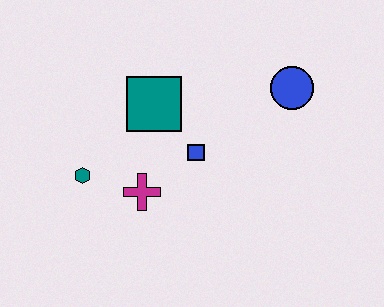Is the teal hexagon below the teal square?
Yes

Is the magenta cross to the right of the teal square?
No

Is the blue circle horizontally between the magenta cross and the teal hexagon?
No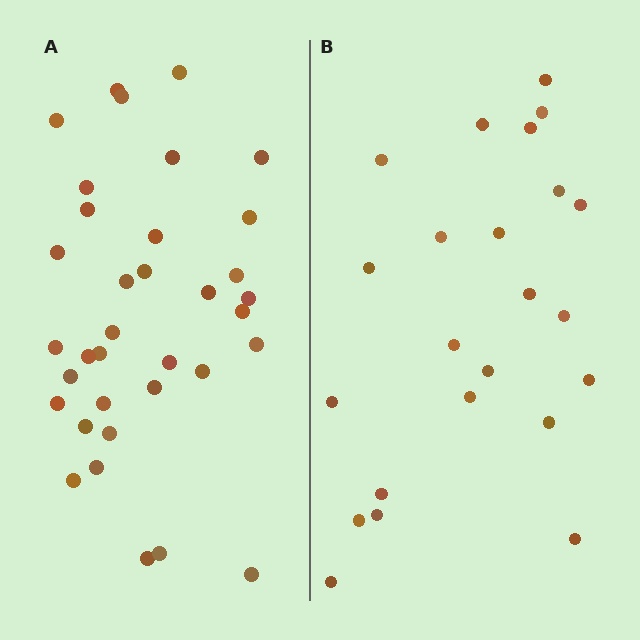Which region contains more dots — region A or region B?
Region A (the left region) has more dots.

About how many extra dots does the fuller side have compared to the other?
Region A has roughly 12 or so more dots than region B.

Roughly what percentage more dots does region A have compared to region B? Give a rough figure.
About 50% more.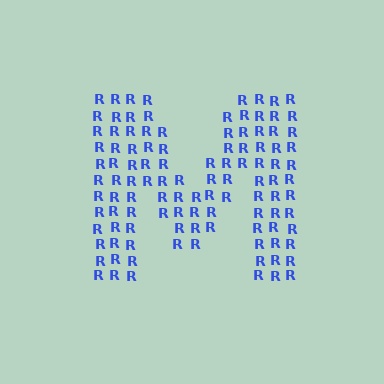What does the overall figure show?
The overall figure shows the letter M.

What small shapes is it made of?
It is made of small letter R's.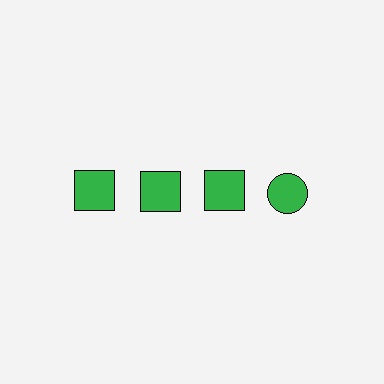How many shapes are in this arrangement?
There are 4 shapes arranged in a grid pattern.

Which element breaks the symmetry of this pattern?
The green circle in the top row, second from right column breaks the symmetry. All other shapes are green squares.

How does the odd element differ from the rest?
It has a different shape: circle instead of square.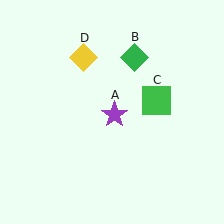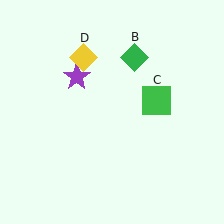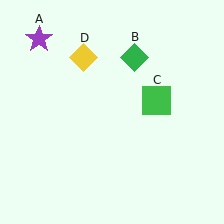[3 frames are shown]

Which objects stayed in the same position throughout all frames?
Green diamond (object B) and green square (object C) and yellow diamond (object D) remained stationary.